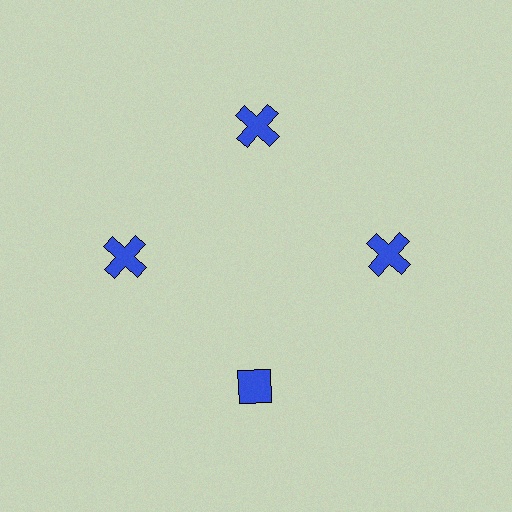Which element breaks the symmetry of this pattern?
The blue diamond at roughly the 6 o'clock position breaks the symmetry. All other shapes are blue crosses.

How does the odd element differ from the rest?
It has a different shape: diamond instead of cross.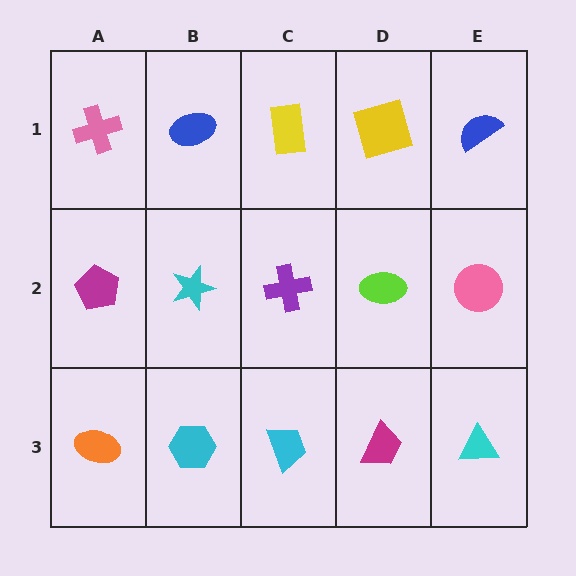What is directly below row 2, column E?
A cyan triangle.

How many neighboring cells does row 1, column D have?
3.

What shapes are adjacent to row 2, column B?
A blue ellipse (row 1, column B), a cyan hexagon (row 3, column B), a magenta pentagon (row 2, column A), a purple cross (row 2, column C).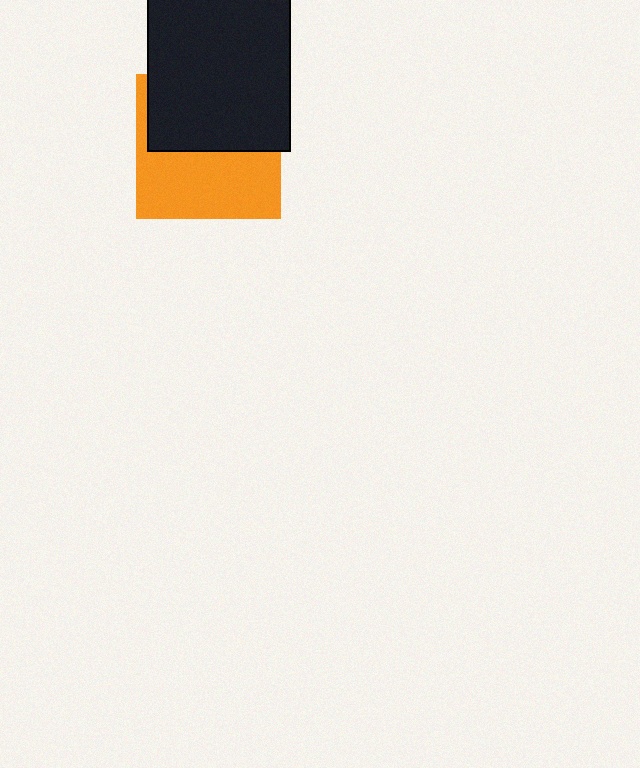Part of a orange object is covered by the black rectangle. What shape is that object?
It is a square.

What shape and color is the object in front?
The object in front is a black rectangle.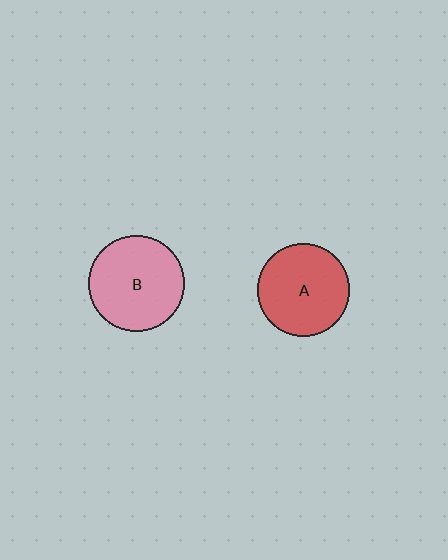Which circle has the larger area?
Circle B (pink).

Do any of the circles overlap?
No, none of the circles overlap.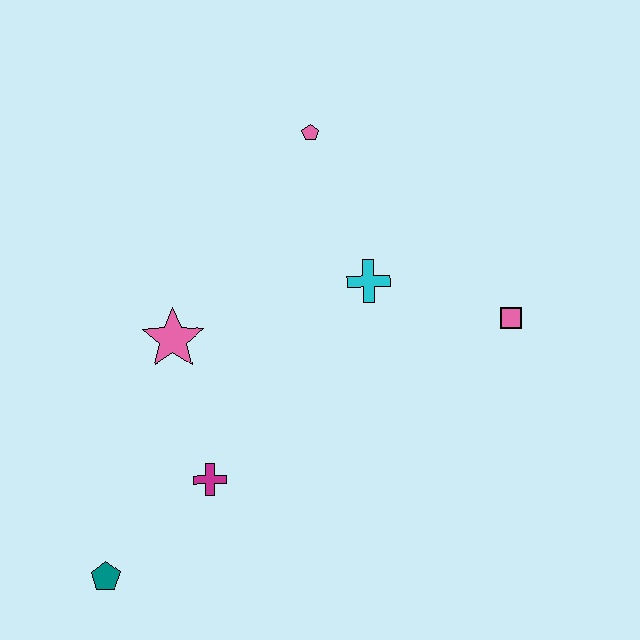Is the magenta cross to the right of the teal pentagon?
Yes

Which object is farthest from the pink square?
The teal pentagon is farthest from the pink square.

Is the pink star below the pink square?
Yes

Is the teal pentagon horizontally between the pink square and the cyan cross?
No